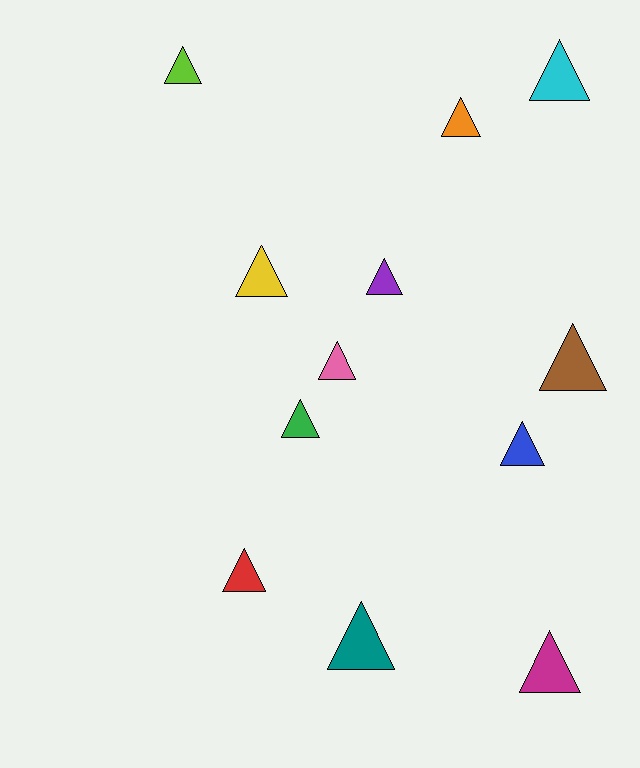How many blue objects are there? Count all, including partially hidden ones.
There is 1 blue object.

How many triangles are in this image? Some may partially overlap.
There are 12 triangles.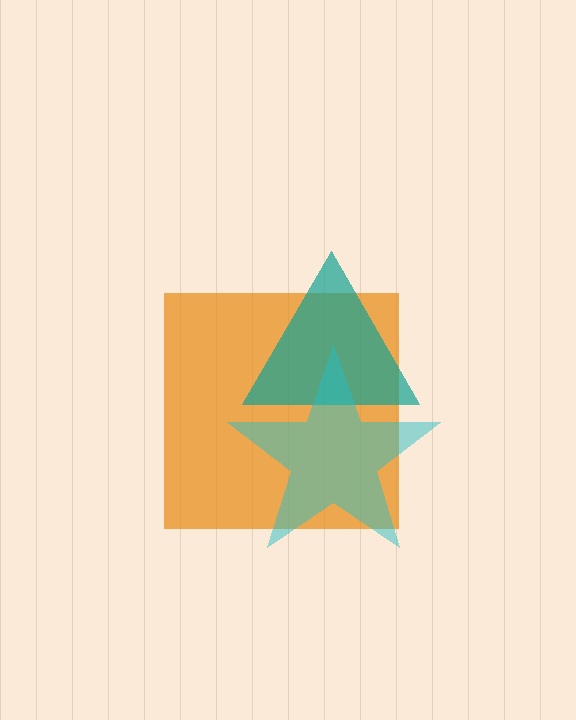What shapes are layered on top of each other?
The layered shapes are: an orange square, a teal triangle, a cyan star.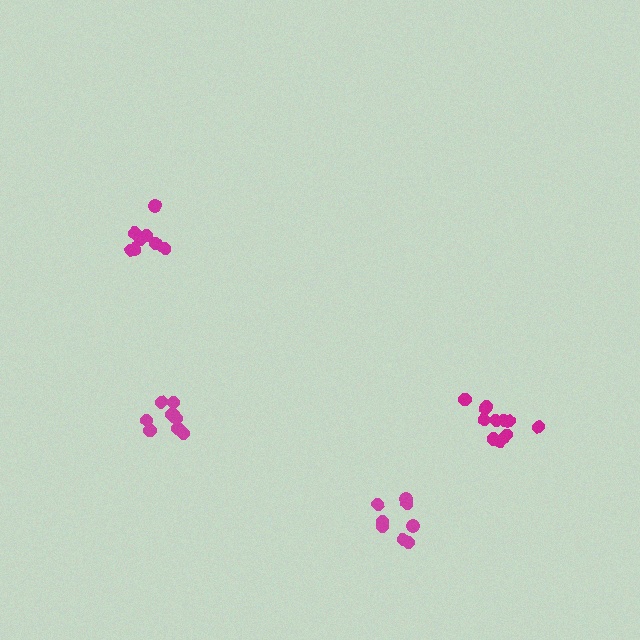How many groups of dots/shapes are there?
There are 4 groups.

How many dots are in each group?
Group 1: 12 dots, Group 2: 9 dots, Group 3: 8 dots, Group 4: 9 dots (38 total).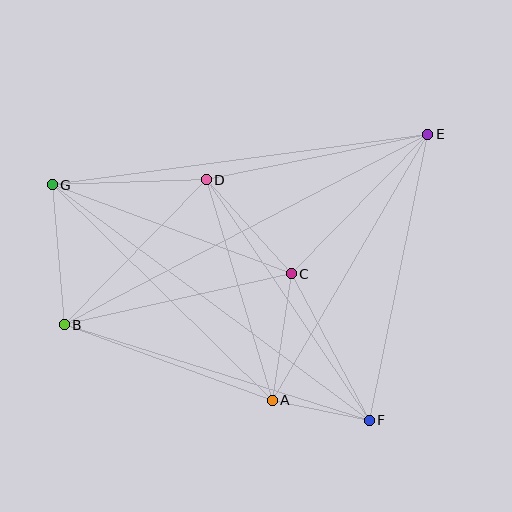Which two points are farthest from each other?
Points B and E are farthest from each other.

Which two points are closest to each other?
Points A and F are closest to each other.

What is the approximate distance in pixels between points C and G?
The distance between C and G is approximately 255 pixels.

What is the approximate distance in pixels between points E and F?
The distance between E and F is approximately 292 pixels.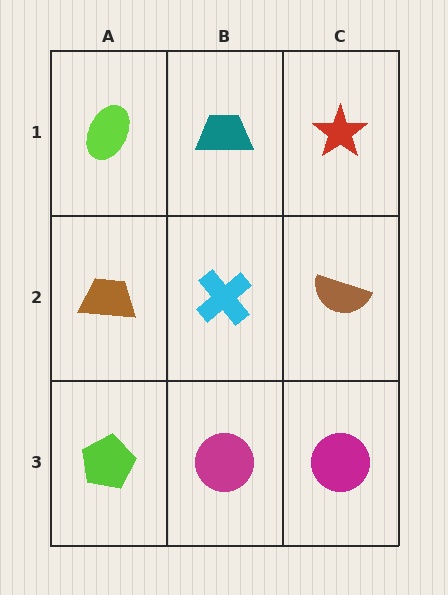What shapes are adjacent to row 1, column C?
A brown semicircle (row 2, column C), a teal trapezoid (row 1, column B).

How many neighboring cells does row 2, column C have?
3.